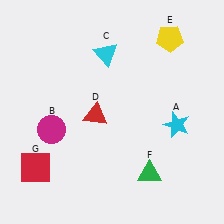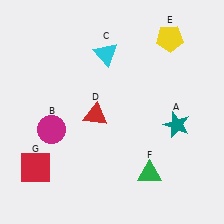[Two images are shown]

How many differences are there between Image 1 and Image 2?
There is 1 difference between the two images.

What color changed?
The star (A) changed from cyan in Image 1 to teal in Image 2.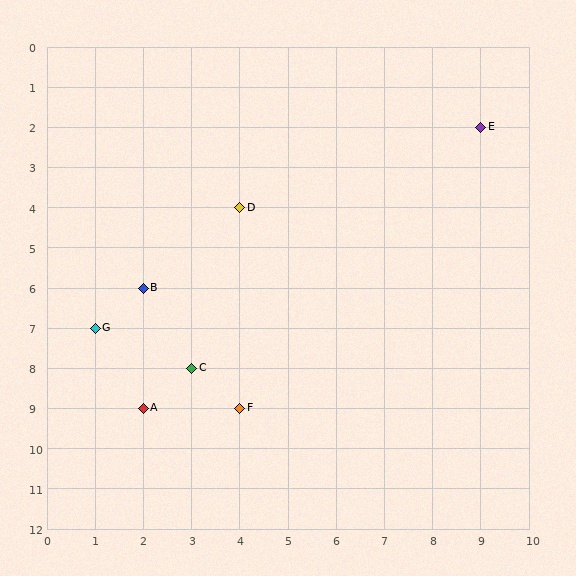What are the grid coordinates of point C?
Point C is at grid coordinates (3, 8).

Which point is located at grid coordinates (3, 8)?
Point C is at (3, 8).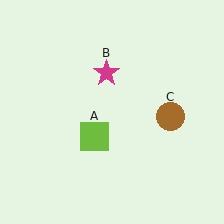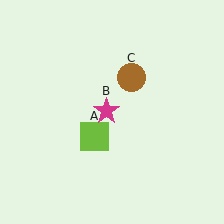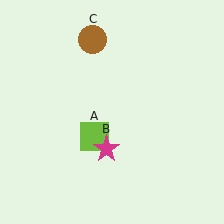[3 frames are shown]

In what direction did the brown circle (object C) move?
The brown circle (object C) moved up and to the left.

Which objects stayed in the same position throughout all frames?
Lime square (object A) remained stationary.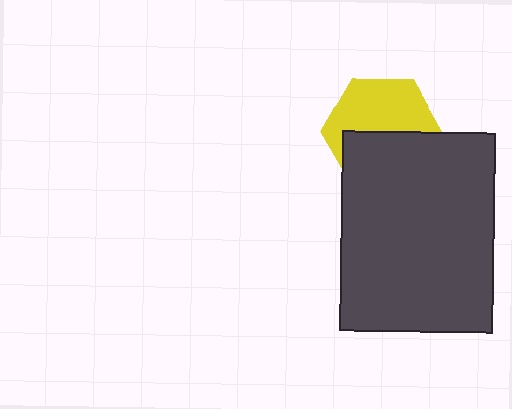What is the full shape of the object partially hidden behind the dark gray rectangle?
The partially hidden object is a yellow hexagon.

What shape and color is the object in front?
The object in front is a dark gray rectangle.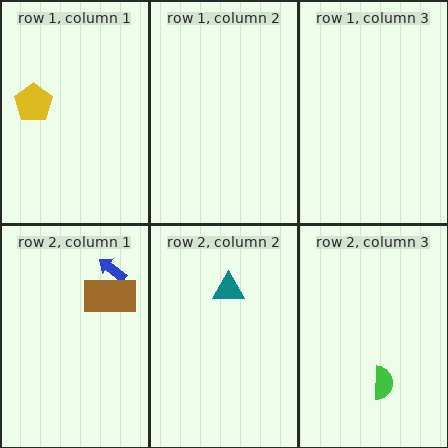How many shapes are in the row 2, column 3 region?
1.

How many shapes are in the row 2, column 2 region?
1.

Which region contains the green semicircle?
The row 2, column 3 region.